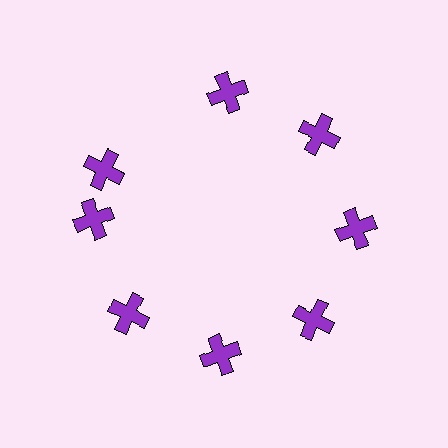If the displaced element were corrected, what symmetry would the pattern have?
It would have 8-fold rotational symmetry — the pattern would map onto itself every 45 degrees.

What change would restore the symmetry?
The symmetry would be restored by rotating it back into even spacing with its neighbors so that all 8 crosses sit at equal angles and equal distance from the center.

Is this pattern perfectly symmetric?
No. The 8 purple crosses are arranged in a ring, but one element near the 10 o'clock position is rotated out of alignment along the ring, breaking the 8-fold rotational symmetry.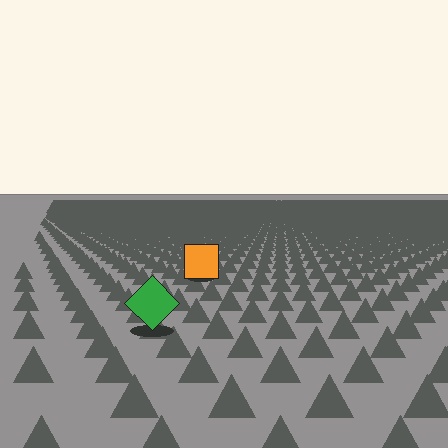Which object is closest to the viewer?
The green diamond is closest. The texture marks near it are larger and more spread out.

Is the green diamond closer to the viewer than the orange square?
Yes. The green diamond is closer — you can tell from the texture gradient: the ground texture is coarser near it.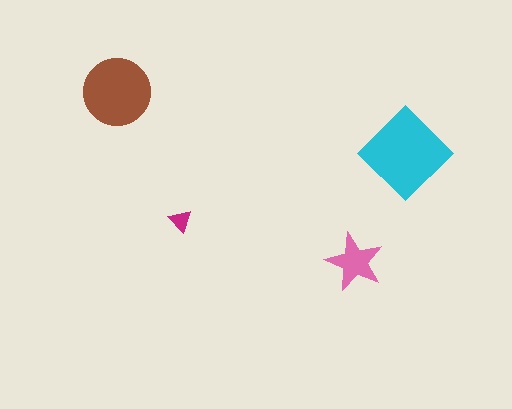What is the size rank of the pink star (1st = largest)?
3rd.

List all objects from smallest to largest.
The magenta triangle, the pink star, the brown circle, the cyan diamond.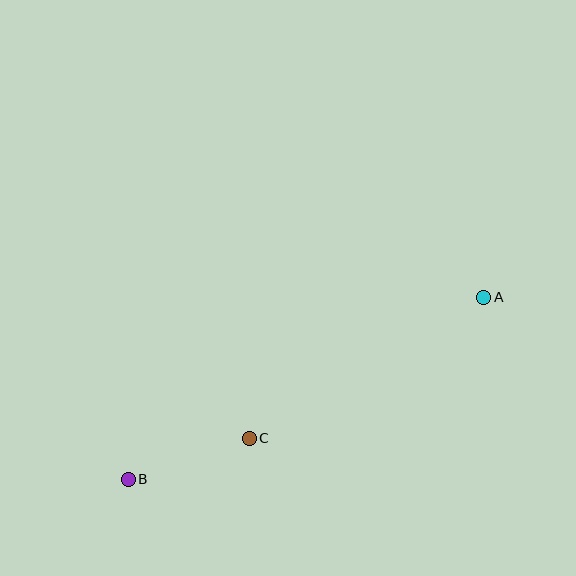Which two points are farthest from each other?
Points A and B are farthest from each other.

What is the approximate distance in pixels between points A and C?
The distance between A and C is approximately 273 pixels.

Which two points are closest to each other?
Points B and C are closest to each other.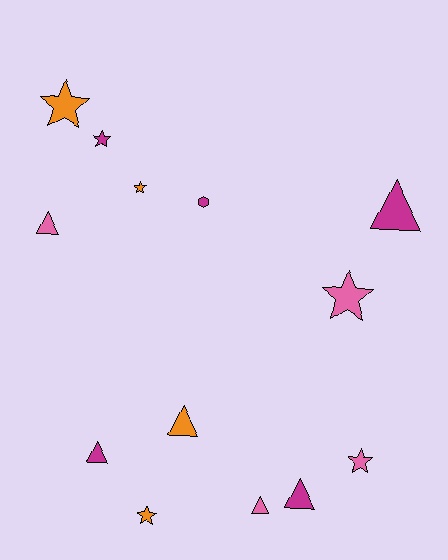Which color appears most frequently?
Magenta, with 5 objects.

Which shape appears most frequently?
Triangle, with 6 objects.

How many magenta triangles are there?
There are 3 magenta triangles.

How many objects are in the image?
There are 13 objects.